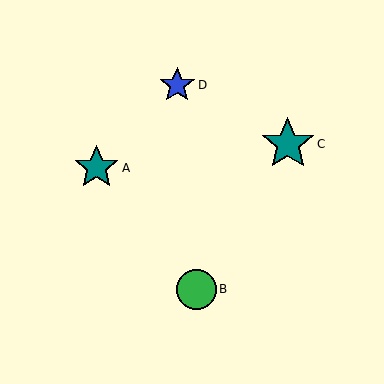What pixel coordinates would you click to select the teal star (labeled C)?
Click at (288, 144) to select the teal star C.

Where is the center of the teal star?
The center of the teal star is at (288, 144).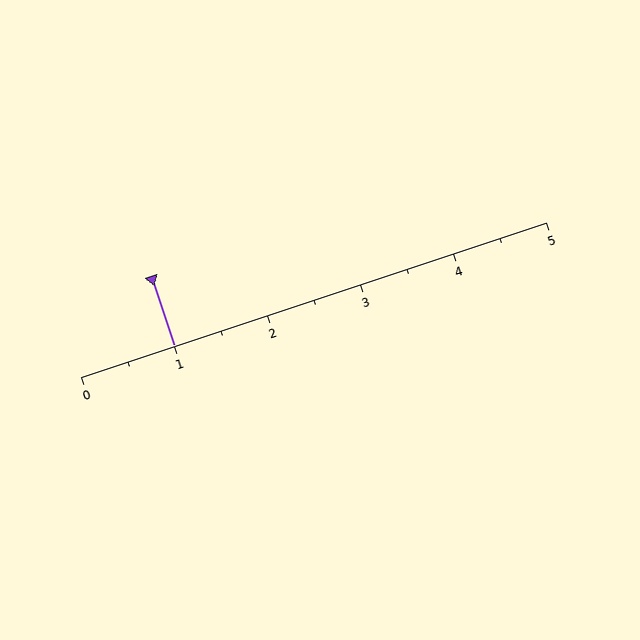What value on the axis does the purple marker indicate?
The marker indicates approximately 1.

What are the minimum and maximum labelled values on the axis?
The axis runs from 0 to 5.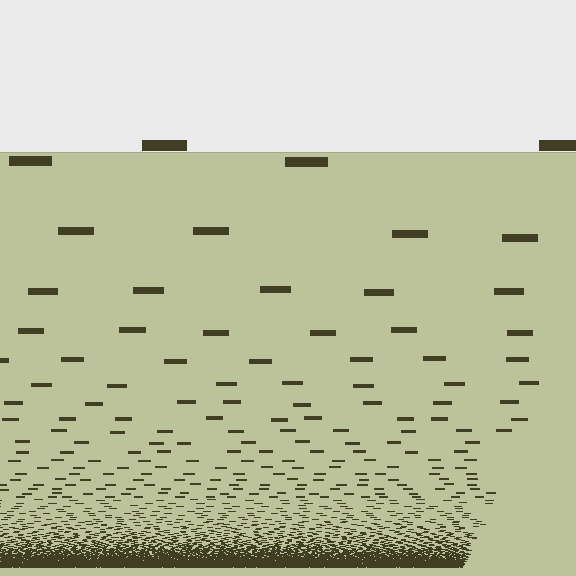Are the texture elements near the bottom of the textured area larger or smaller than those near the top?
Smaller. The gradient is inverted — elements near the bottom are smaller and denser.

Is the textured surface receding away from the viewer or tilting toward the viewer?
The surface appears to tilt toward the viewer. Texture elements get larger and sparser toward the top.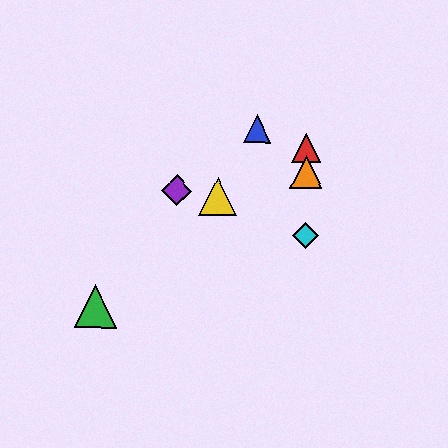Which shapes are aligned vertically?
The red triangle, the orange triangle, the cyan diamond are aligned vertically.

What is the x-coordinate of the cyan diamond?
The cyan diamond is at x≈305.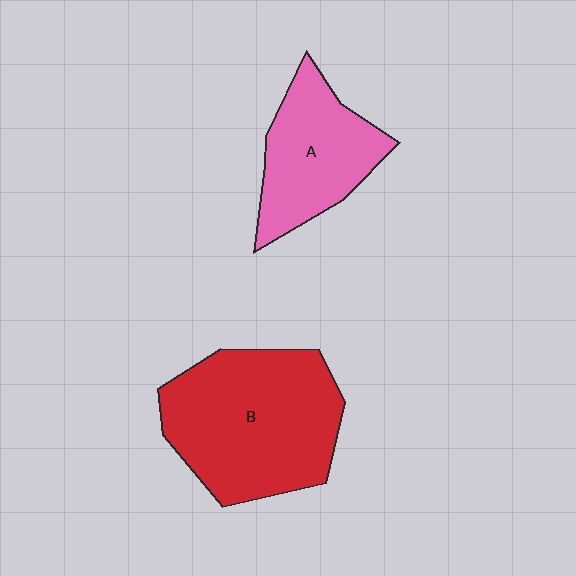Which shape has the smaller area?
Shape A (pink).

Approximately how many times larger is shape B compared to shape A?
Approximately 1.6 times.